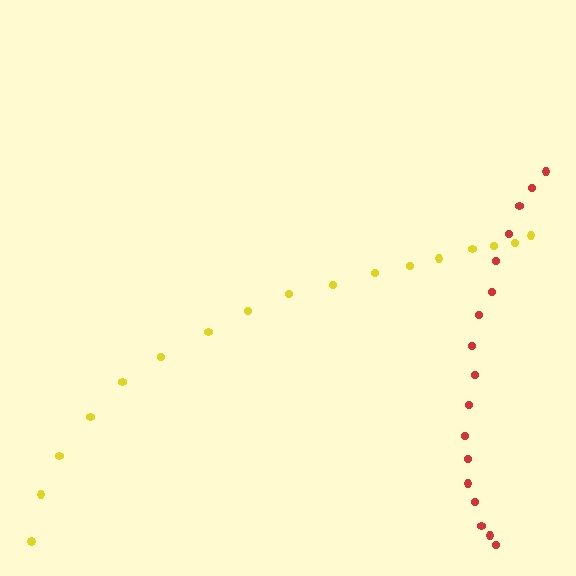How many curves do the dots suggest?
There are 2 distinct paths.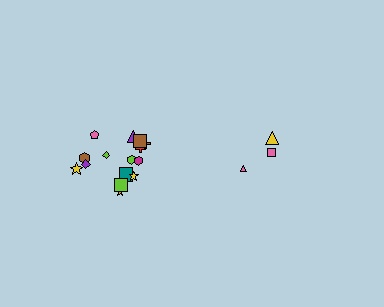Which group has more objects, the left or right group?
The left group.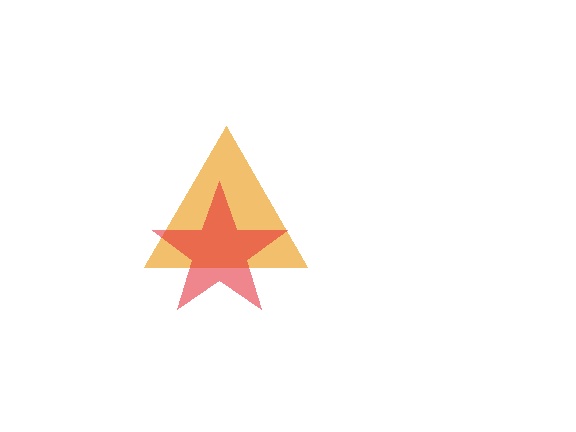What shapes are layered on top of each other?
The layered shapes are: an orange triangle, a red star.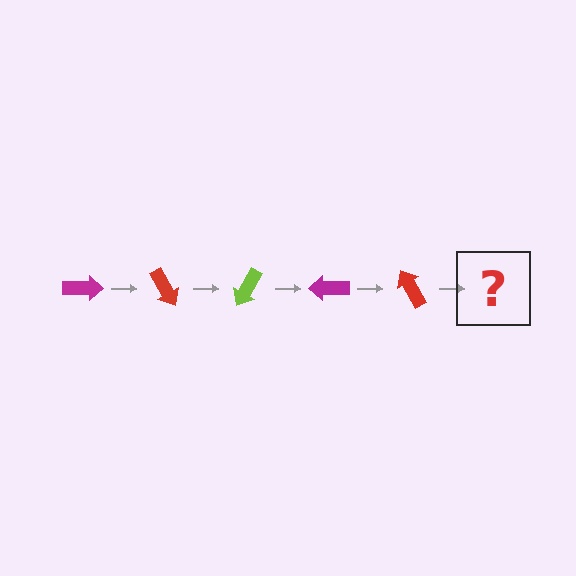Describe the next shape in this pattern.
It should be a lime arrow, rotated 300 degrees from the start.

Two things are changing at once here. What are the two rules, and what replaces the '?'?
The two rules are that it rotates 60 degrees each step and the color cycles through magenta, red, and lime. The '?' should be a lime arrow, rotated 300 degrees from the start.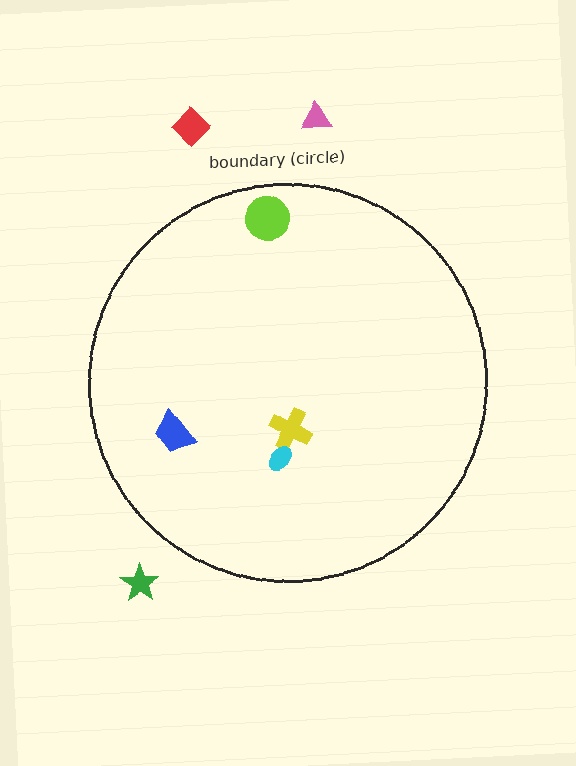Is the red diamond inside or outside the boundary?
Outside.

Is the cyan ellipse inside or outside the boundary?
Inside.